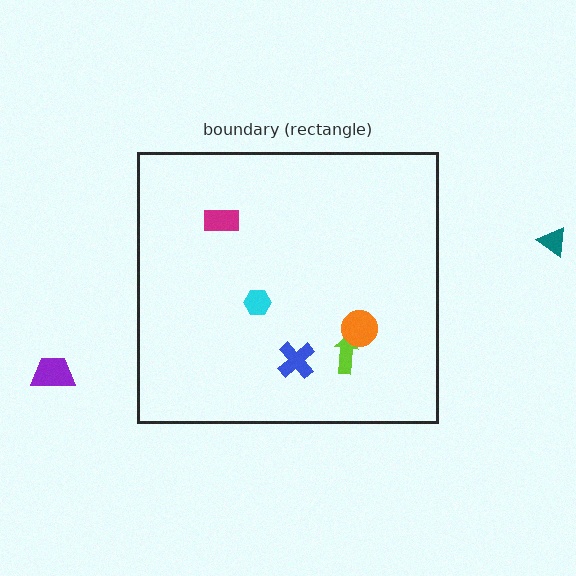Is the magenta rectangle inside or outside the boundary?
Inside.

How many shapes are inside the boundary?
5 inside, 2 outside.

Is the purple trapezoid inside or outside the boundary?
Outside.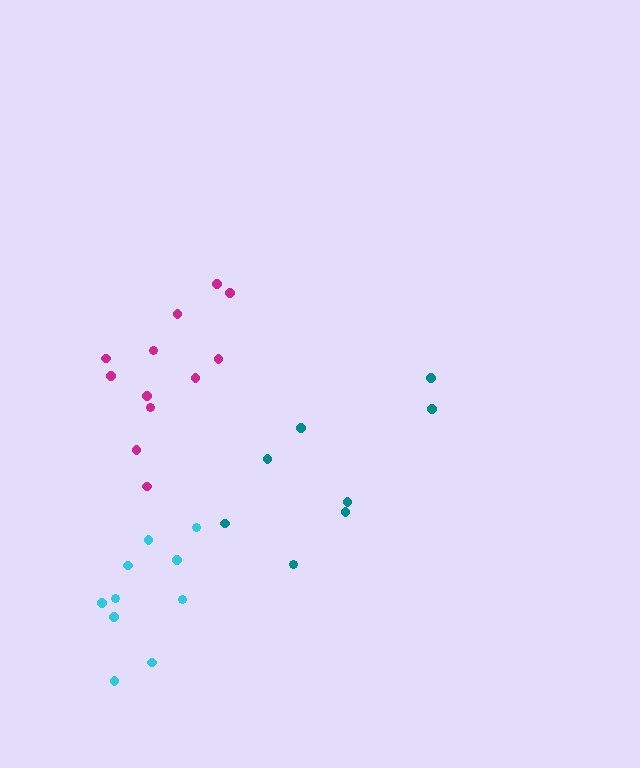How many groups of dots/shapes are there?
There are 3 groups.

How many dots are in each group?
Group 1: 8 dots, Group 2: 12 dots, Group 3: 10 dots (30 total).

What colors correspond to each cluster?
The clusters are colored: teal, magenta, cyan.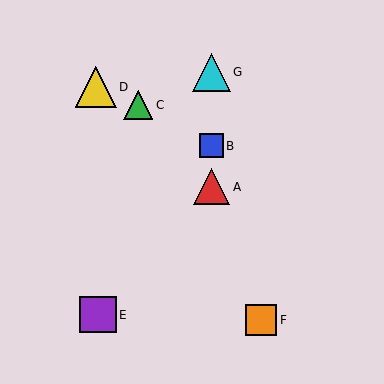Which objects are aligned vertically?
Objects A, B, G are aligned vertically.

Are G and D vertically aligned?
No, G is at x≈212 and D is at x≈96.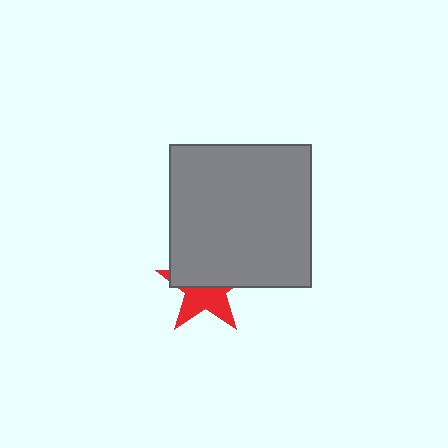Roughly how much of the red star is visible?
About half of it is visible (roughly 47%).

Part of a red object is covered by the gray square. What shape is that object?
It is a star.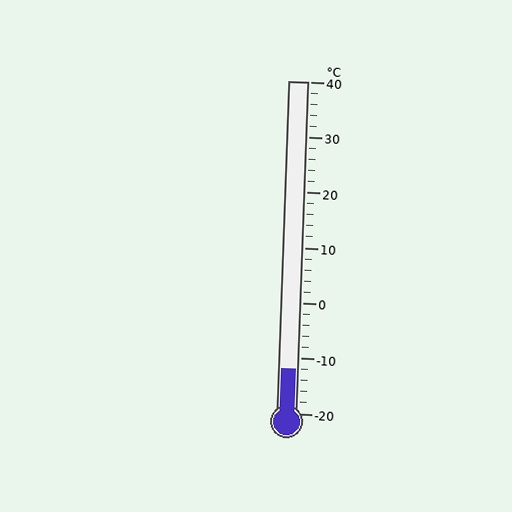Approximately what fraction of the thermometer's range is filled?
The thermometer is filled to approximately 15% of its range.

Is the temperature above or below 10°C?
The temperature is below 10°C.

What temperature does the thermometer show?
The thermometer shows approximately -12°C.